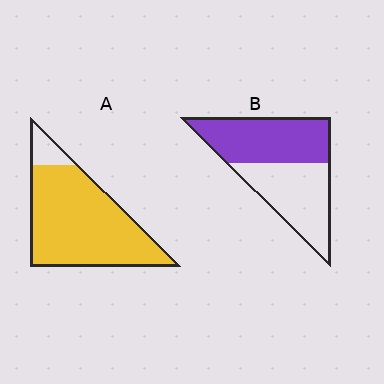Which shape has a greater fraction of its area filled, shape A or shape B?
Shape A.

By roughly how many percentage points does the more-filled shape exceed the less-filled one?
By roughly 40 percentage points (A over B).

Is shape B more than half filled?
Roughly half.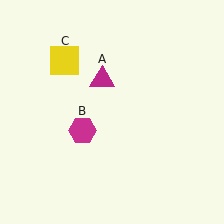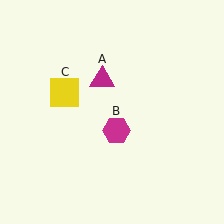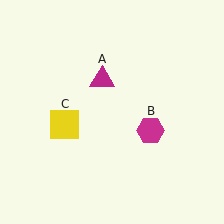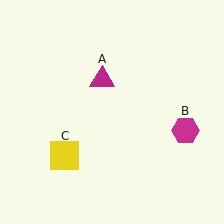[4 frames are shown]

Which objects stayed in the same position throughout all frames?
Magenta triangle (object A) remained stationary.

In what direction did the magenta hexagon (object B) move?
The magenta hexagon (object B) moved right.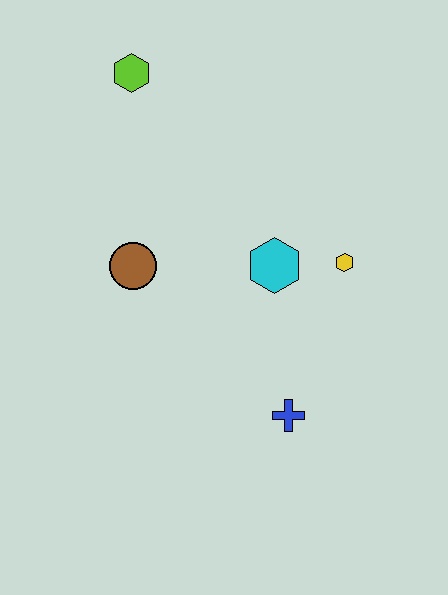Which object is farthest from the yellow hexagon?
The lime hexagon is farthest from the yellow hexagon.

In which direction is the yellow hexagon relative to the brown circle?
The yellow hexagon is to the right of the brown circle.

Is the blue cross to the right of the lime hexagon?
Yes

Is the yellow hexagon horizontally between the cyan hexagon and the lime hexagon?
No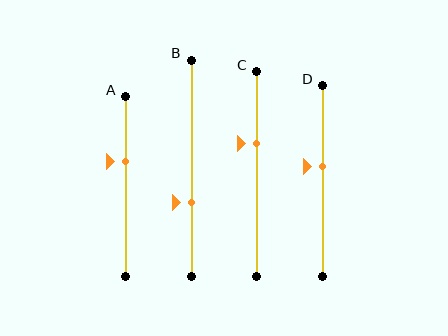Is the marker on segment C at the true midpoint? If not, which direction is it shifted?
No, the marker on segment C is shifted upward by about 15% of the segment length.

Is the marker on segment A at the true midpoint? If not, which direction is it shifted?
No, the marker on segment A is shifted upward by about 14% of the segment length.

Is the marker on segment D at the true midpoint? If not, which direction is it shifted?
No, the marker on segment D is shifted upward by about 7% of the segment length.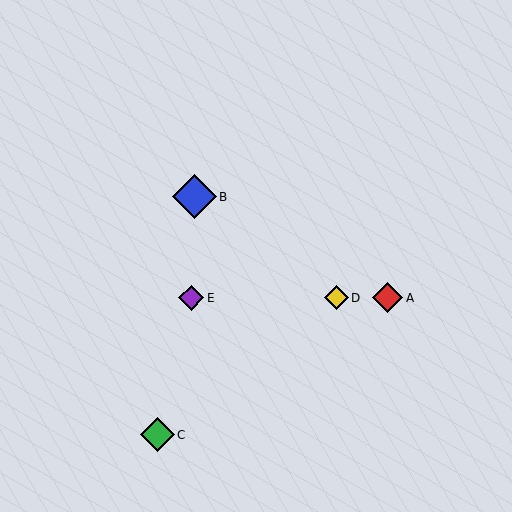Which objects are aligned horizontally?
Objects A, D, E are aligned horizontally.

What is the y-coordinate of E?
Object E is at y≈298.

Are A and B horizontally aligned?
No, A is at y≈298 and B is at y≈197.